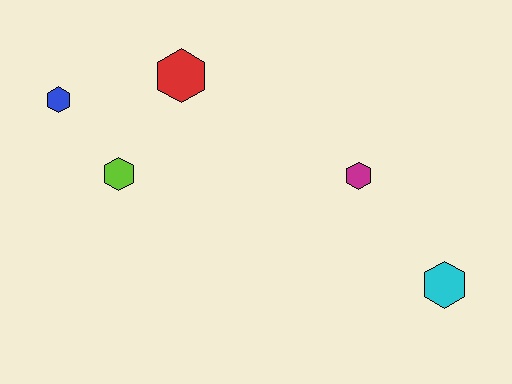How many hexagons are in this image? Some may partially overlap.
There are 5 hexagons.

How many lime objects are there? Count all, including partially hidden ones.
There is 1 lime object.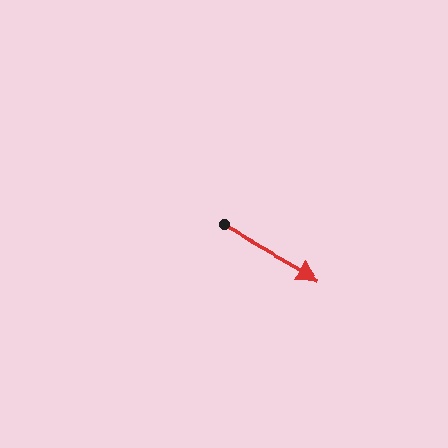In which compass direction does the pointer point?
Southeast.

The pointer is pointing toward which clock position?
Roughly 4 o'clock.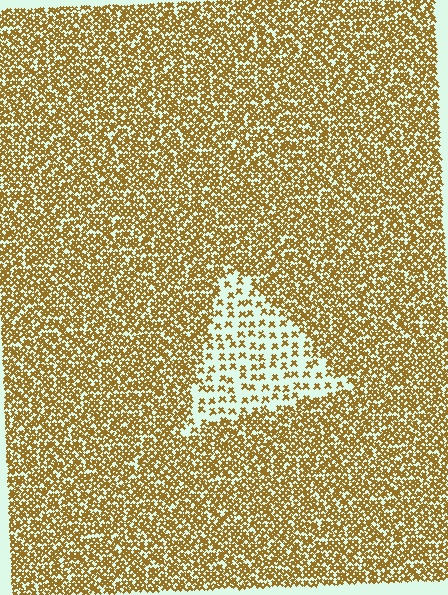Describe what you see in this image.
The image contains small brown elements arranged at two different densities. A triangle-shaped region is visible where the elements are less densely packed than the surrounding area.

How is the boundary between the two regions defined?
The boundary is defined by a change in element density (approximately 2.7x ratio). All elements are the same color, size, and shape.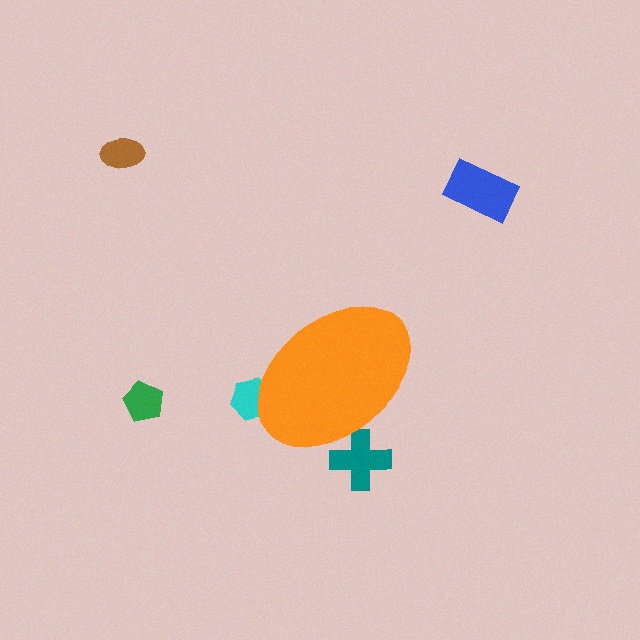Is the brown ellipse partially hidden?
No, the brown ellipse is fully visible.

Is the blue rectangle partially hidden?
No, the blue rectangle is fully visible.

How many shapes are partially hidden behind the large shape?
2 shapes are partially hidden.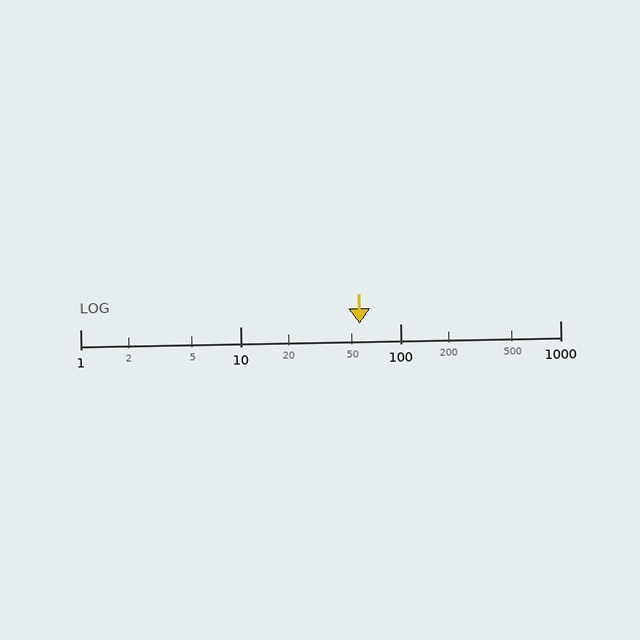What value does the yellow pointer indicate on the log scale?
The pointer indicates approximately 56.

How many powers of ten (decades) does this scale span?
The scale spans 3 decades, from 1 to 1000.